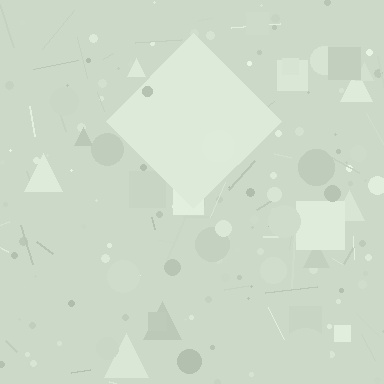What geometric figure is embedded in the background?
A diamond is embedded in the background.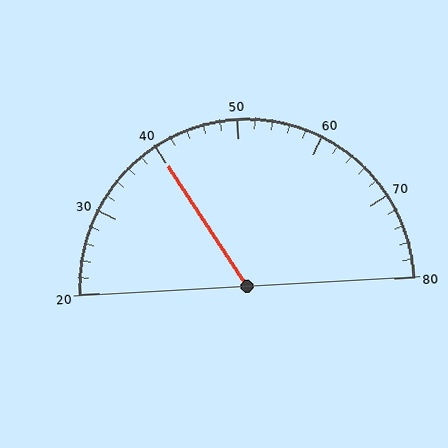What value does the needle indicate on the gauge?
The needle indicates approximately 40.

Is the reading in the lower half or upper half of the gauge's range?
The reading is in the lower half of the range (20 to 80).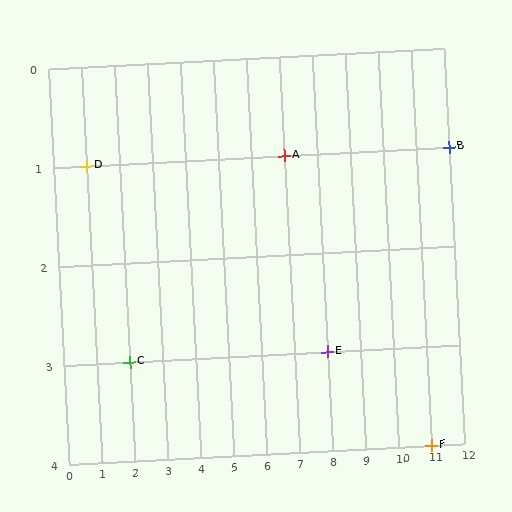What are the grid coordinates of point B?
Point B is at grid coordinates (12, 1).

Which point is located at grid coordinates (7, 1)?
Point A is at (7, 1).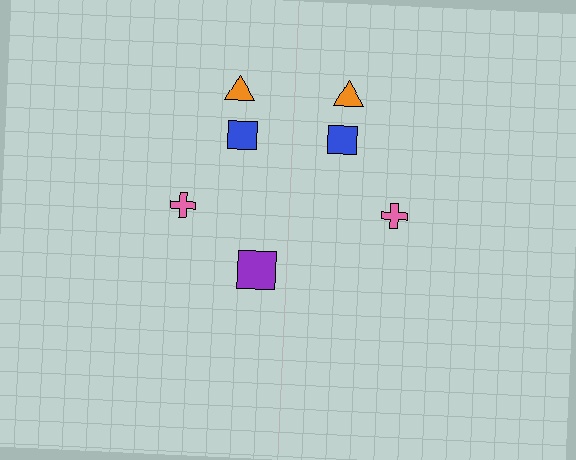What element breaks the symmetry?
A purple square is missing from the right side.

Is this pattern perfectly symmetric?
No, the pattern is not perfectly symmetric. A purple square is missing from the right side.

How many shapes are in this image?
There are 7 shapes in this image.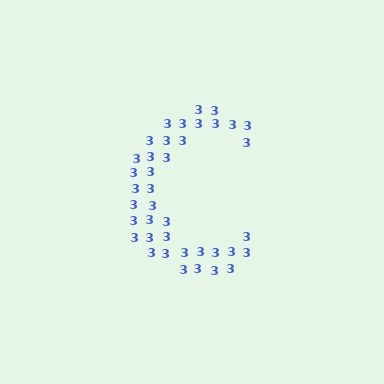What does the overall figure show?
The overall figure shows the letter C.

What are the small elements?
The small elements are digit 3's.